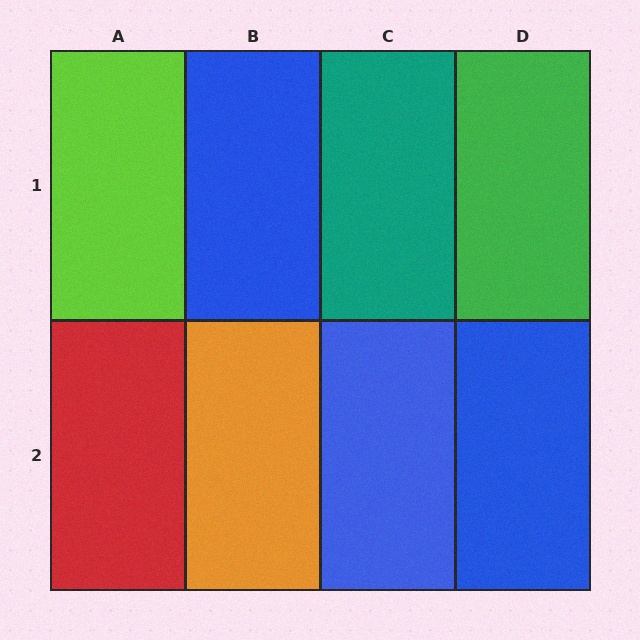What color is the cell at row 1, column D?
Green.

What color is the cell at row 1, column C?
Teal.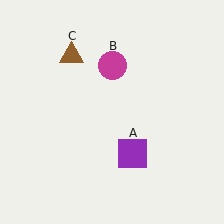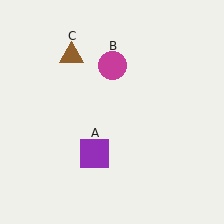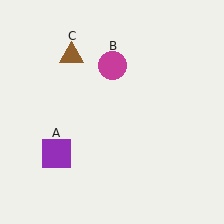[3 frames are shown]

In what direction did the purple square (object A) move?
The purple square (object A) moved left.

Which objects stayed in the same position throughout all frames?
Magenta circle (object B) and brown triangle (object C) remained stationary.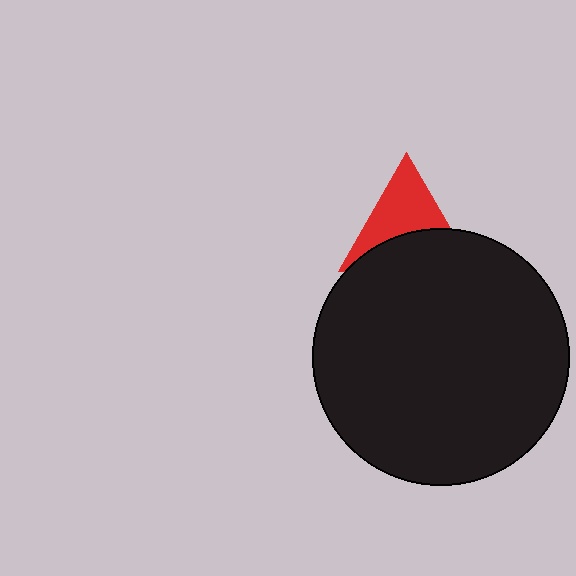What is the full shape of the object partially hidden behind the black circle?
The partially hidden object is a red triangle.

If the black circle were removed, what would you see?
You would see the complete red triangle.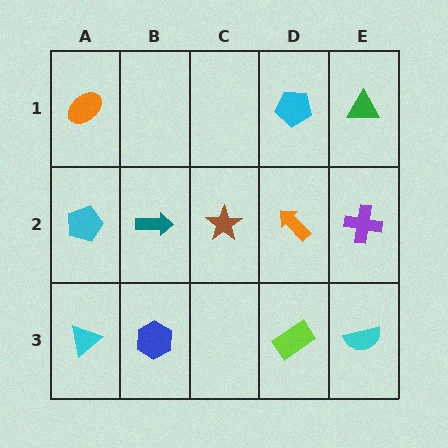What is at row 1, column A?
An orange ellipse.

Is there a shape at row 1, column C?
No, that cell is empty.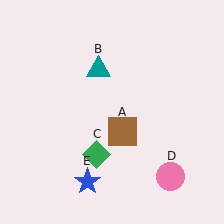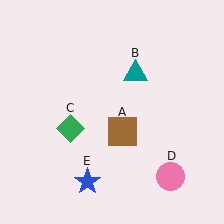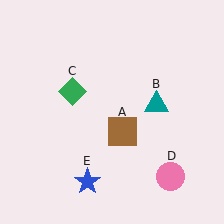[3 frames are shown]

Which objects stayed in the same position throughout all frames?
Brown square (object A) and pink circle (object D) and blue star (object E) remained stationary.